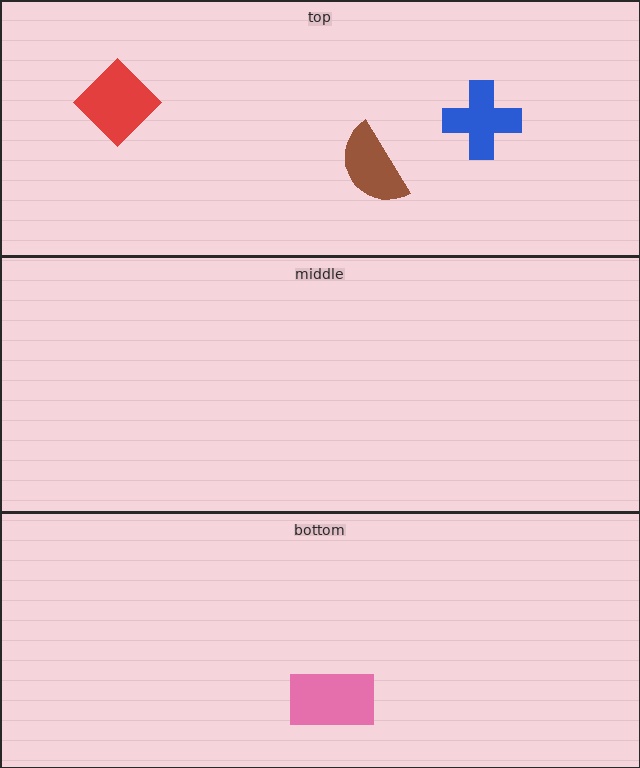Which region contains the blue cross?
The top region.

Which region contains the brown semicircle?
The top region.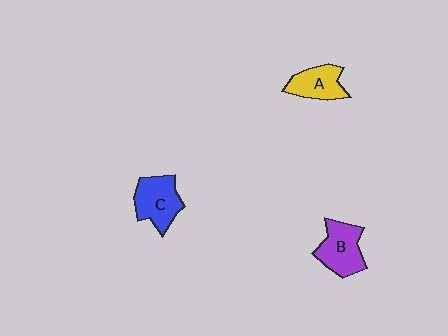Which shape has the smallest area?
Shape A (yellow).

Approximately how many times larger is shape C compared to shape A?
Approximately 1.3 times.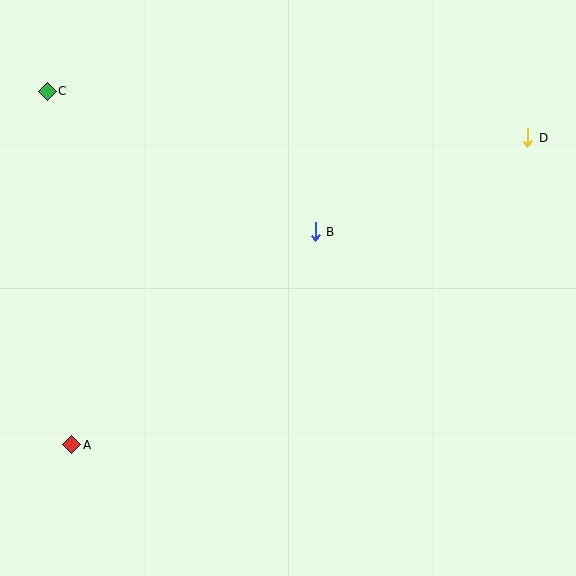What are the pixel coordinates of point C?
Point C is at (47, 91).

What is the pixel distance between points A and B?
The distance between A and B is 323 pixels.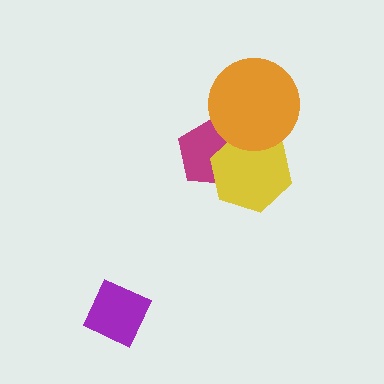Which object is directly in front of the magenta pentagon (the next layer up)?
The yellow hexagon is directly in front of the magenta pentagon.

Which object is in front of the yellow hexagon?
The orange circle is in front of the yellow hexagon.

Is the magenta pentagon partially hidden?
Yes, it is partially covered by another shape.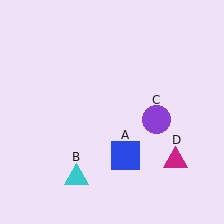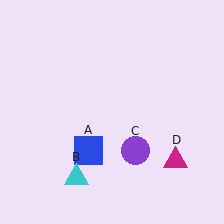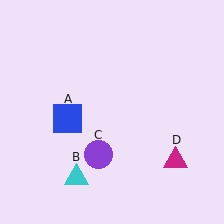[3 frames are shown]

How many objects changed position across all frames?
2 objects changed position: blue square (object A), purple circle (object C).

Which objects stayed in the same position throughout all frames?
Cyan triangle (object B) and magenta triangle (object D) remained stationary.